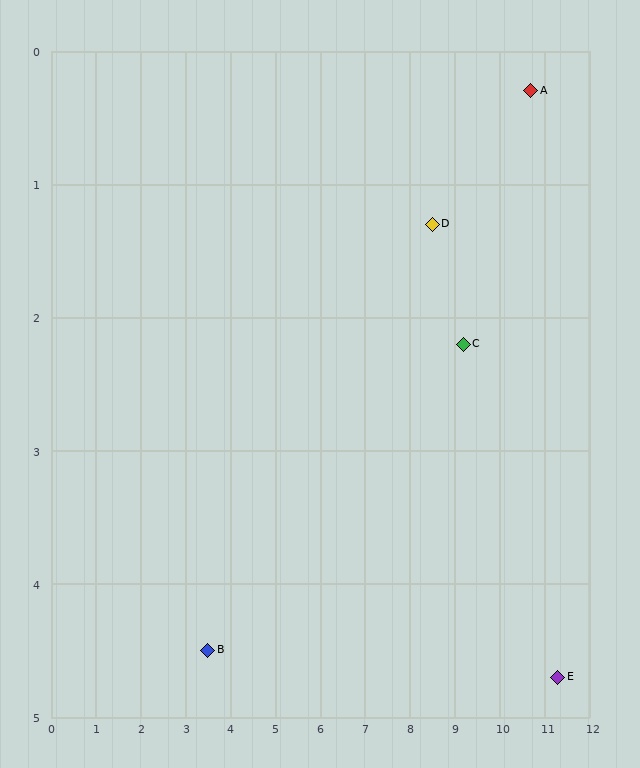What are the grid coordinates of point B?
Point B is at approximately (3.5, 4.5).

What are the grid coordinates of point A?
Point A is at approximately (10.7, 0.3).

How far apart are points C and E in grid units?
Points C and E are about 3.3 grid units apart.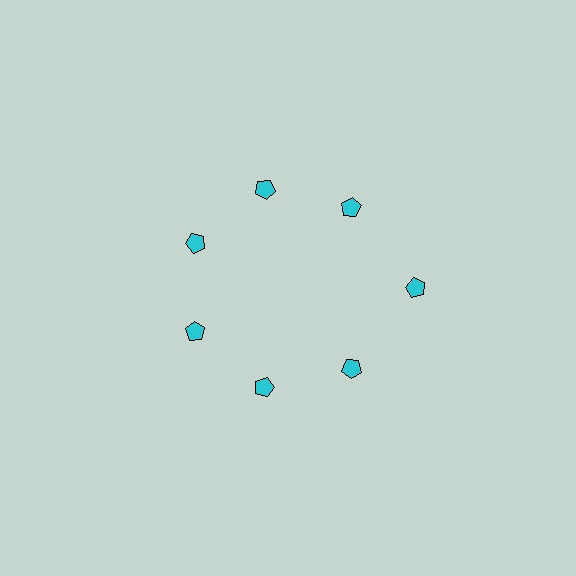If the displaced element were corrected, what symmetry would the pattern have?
It would have 7-fold rotational symmetry — the pattern would map onto itself every 51 degrees.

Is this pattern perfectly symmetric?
No. The 7 cyan pentagons are arranged in a ring, but one element near the 3 o'clock position is pushed outward from the center, breaking the 7-fold rotational symmetry.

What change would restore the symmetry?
The symmetry would be restored by moving it inward, back onto the ring so that all 7 pentagons sit at equal angles and equal distance from the center.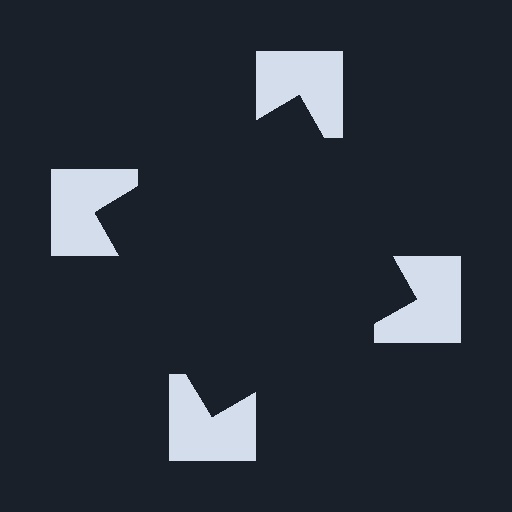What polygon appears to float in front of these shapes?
An illusory square — its edges are inferred from the aligned wedge cuts in the notched squares, not physically drawn.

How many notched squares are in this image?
There are 4 — one at each vertex of the illusory square.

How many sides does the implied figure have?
4 sides.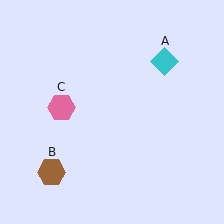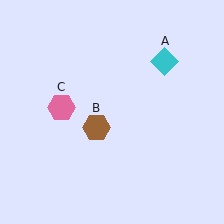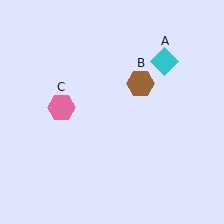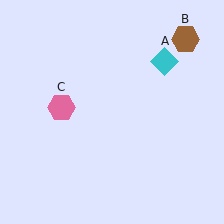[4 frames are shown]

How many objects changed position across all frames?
1 object changed position: brown hexagon (object B).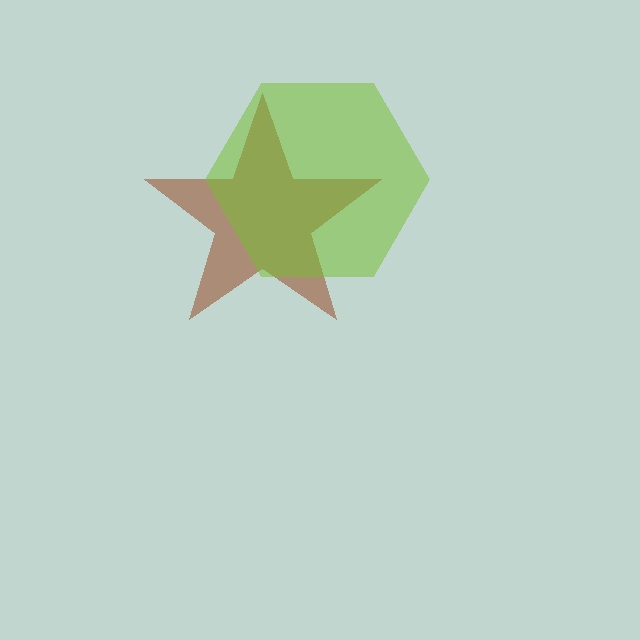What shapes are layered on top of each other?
The layered shapes are: a brown star, a lime hexagon.